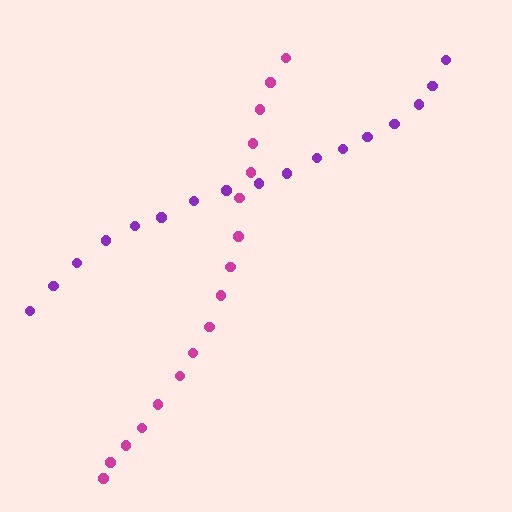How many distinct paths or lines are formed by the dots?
There are 2 distinct paths.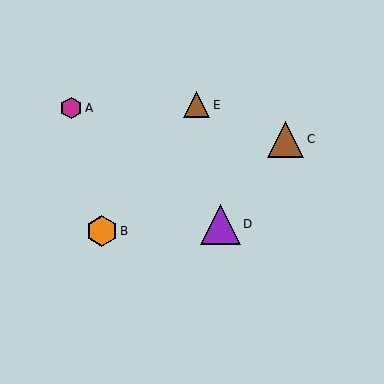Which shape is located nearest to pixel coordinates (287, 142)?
The brown triangle (labeled C) at (286, 140) is nearest to that location.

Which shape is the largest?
The purple triangle (labeled D) is the largest.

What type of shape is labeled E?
Shape E is a brown triangle.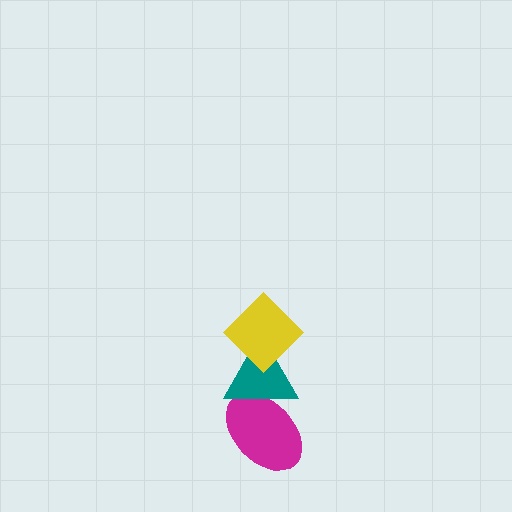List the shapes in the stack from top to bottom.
From top to bottom: the yellow diamond, the teal triangle, the magenta ellipse.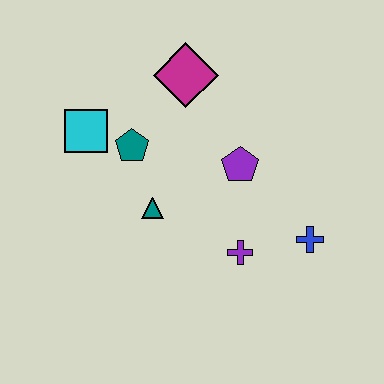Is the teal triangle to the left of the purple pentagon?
Yes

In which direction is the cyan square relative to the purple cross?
The cyan square is to the left of the purple cross.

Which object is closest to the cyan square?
The teal pentagon is closest to the cyan square.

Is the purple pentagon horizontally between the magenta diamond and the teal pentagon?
No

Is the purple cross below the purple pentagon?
Yes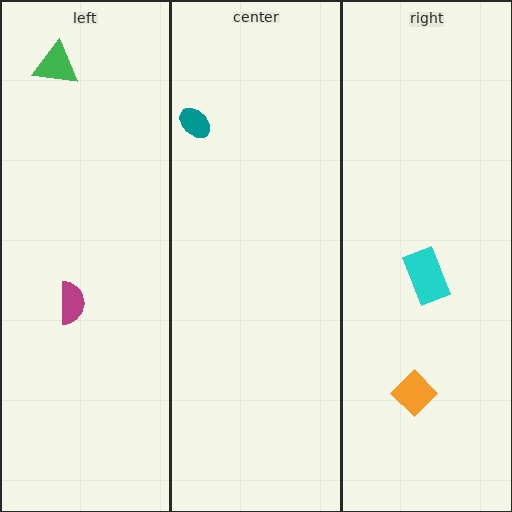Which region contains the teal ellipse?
The center region.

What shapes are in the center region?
The teal ellipse.